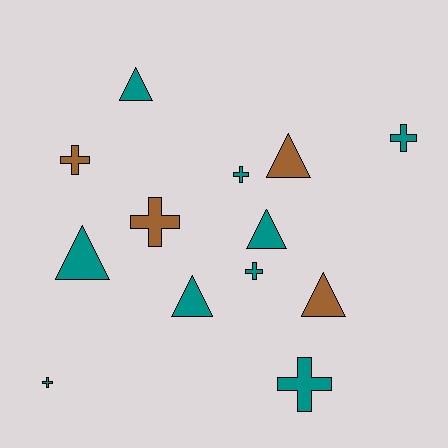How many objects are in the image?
There are 13 objects.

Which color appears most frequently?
Teal, with 9 objects.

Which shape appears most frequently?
Cross, with 7 objects.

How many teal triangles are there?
There are 4 teal triangles.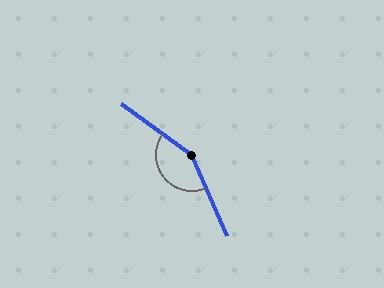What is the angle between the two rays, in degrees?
Approximately 149 degrees.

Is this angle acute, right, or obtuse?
It is obtuse.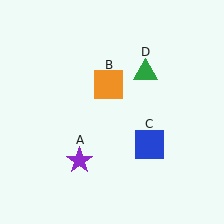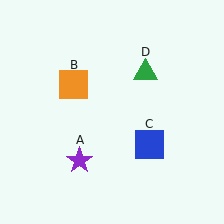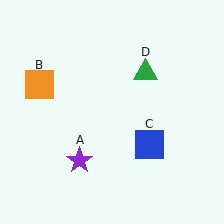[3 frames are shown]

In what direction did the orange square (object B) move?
The orange square (object B) moved left.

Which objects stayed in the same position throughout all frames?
Purple star (object A) and blue square (object C) and green triangle (object D) remained stationary.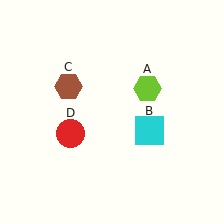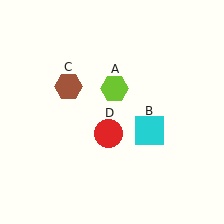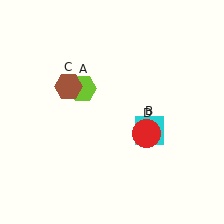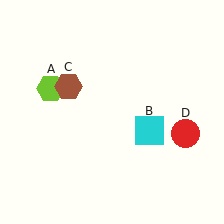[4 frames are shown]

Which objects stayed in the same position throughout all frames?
Cyan square (object B) and brown hexagon (object C) remained stationary.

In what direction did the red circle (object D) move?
The red circle (object D) moved right.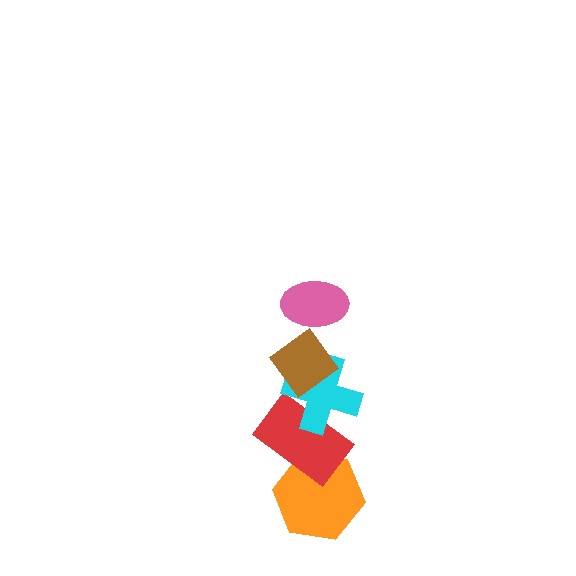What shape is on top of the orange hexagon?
The red rectangle is on top of the orange hexagon.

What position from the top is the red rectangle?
The red rectangle is 4th from the top.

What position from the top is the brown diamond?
The brown diamond is 2nd from the top.